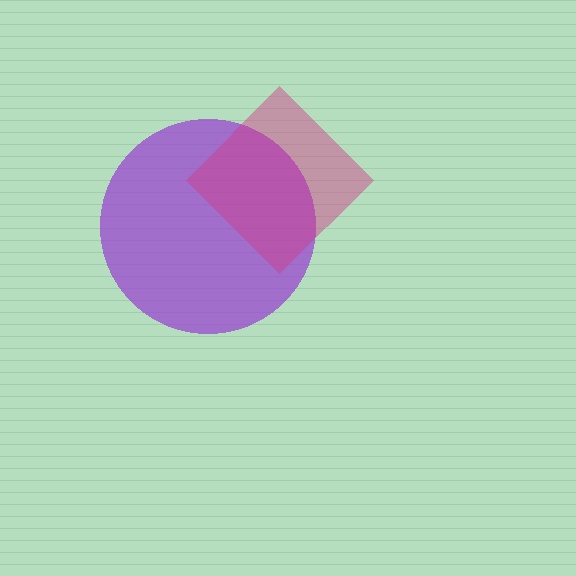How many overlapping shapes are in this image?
There are 2 overlapping shapes in the image.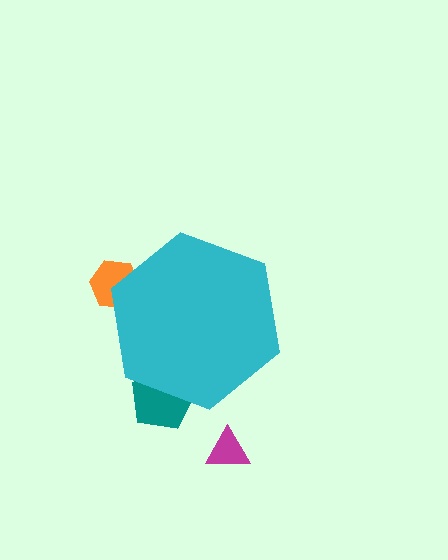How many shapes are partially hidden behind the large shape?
2 shapes are partially hidden.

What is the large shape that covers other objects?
A cyan hexagon.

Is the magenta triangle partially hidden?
No, the magenta triangle is fully visible.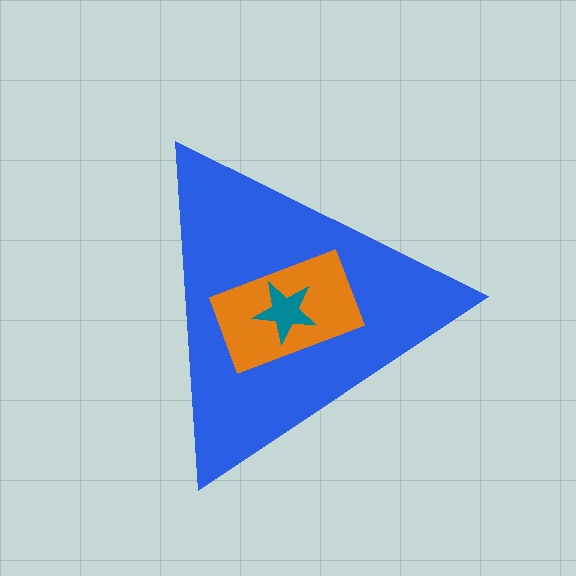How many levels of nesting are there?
3.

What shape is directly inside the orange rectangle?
The teal star.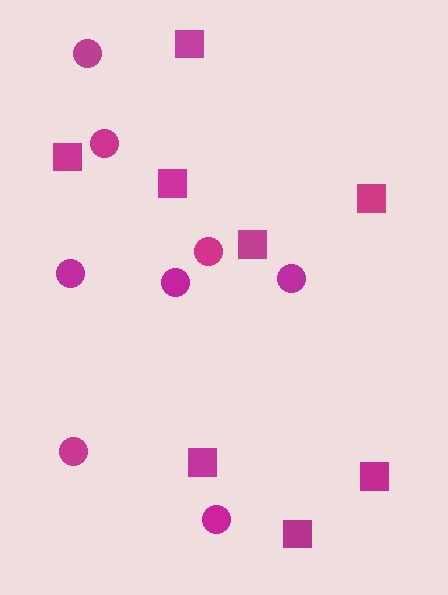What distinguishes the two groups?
There are 2 groups: one group of squares (8) and one group of circles (8).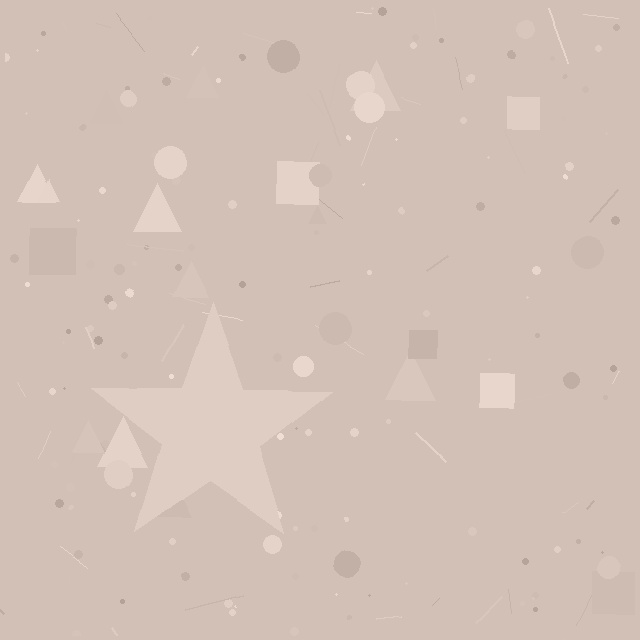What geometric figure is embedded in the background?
A star is embedded in the background.